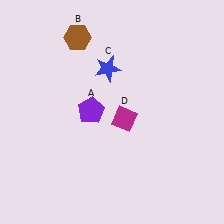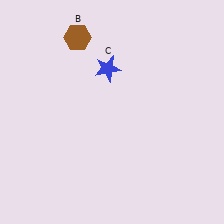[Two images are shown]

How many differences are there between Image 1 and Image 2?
There are 2 differences between the two images.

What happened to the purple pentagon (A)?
The purple pentagon (A) was removed in Image 2. It was in the top-left area of Image 1.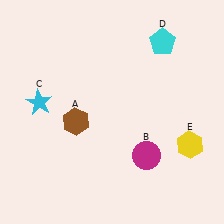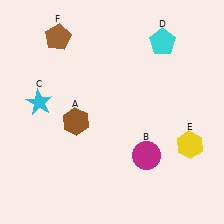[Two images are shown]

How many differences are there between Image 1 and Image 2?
There is 1 difference between the two images.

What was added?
A brown pentagon (F) was added in Image 2.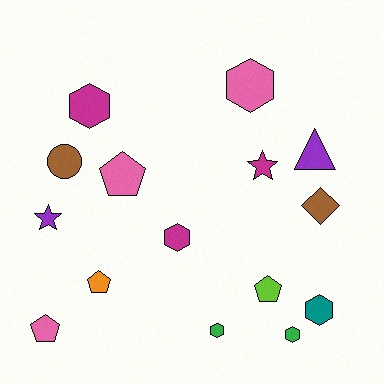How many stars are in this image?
There are 2 stars.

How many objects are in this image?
There are 15 objects.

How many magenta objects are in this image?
There are 3 magenta objects.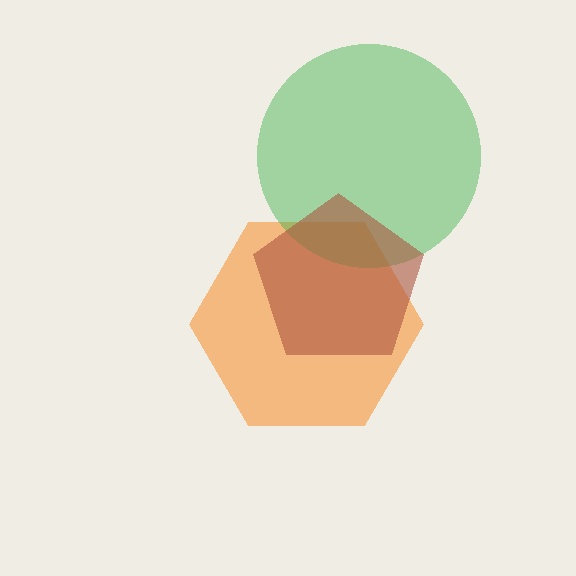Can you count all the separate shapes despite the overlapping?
Yes, there are 3 separate shapes.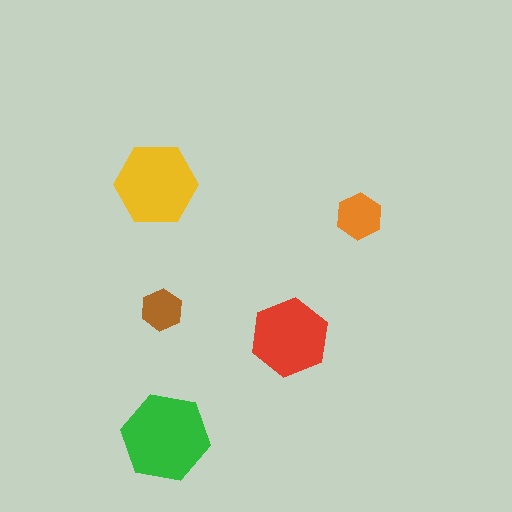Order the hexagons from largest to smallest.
the green one, the yellow one, the red one, the orange one, the brown one.